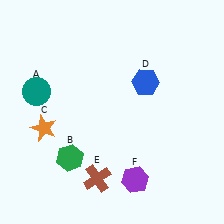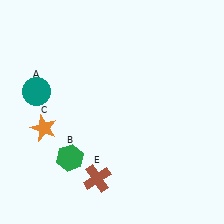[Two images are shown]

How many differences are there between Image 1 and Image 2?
There are 2 differences between the two images.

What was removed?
The blue hexagon (D), the purple hexagon (F) were removed in Image 2.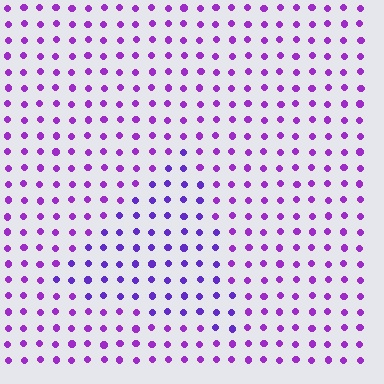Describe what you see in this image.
The image is filled with small purple elements in a uniform arrangement. A triangle-shaped region is visible where the elements are tinted to a slightly different hue, forming a subtle color boundary.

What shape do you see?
I see a triangle.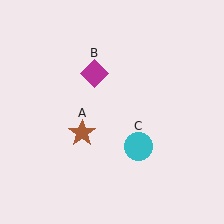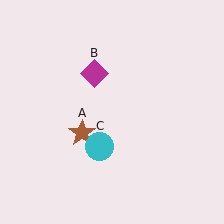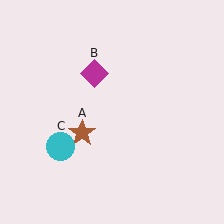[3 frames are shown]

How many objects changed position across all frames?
1 object changed position: cyan circle (object C).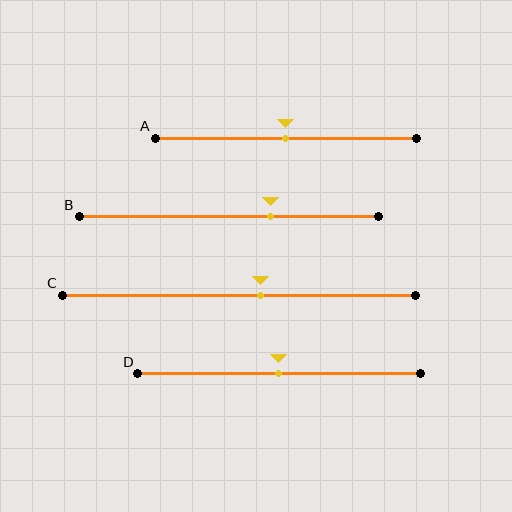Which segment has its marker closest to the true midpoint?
Segment A has its marker closest to the true midpoint.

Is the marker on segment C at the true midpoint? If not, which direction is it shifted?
No, the marker on segment C is shifted to the right by about 6% of the segment length.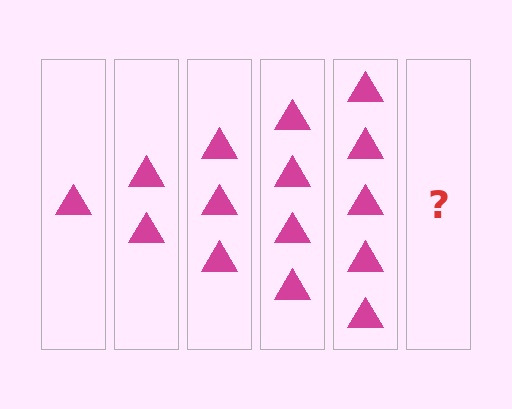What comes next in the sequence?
The next element should be 6 triangles.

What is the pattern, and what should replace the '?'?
The pattern is that each step adds one more triangle. The '?' should be 6 triangles.